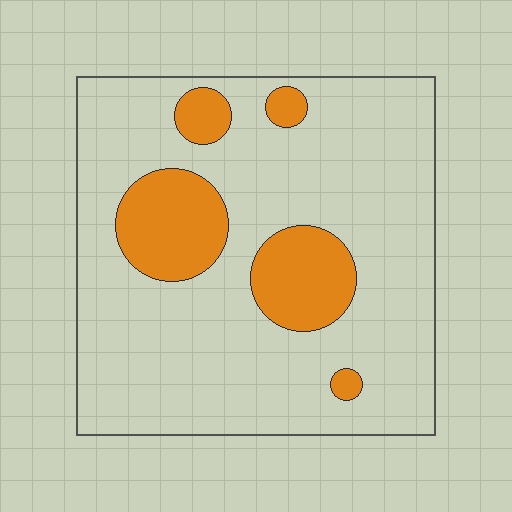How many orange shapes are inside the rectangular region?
5.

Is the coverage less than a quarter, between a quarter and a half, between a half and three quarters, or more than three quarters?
Less than a quarter.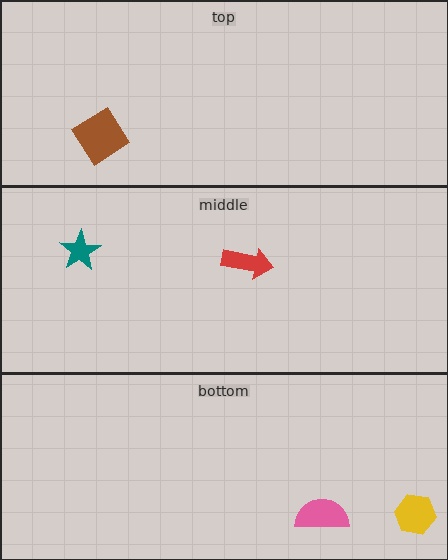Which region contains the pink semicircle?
The bottom region.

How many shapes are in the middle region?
2.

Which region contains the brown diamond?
The top region.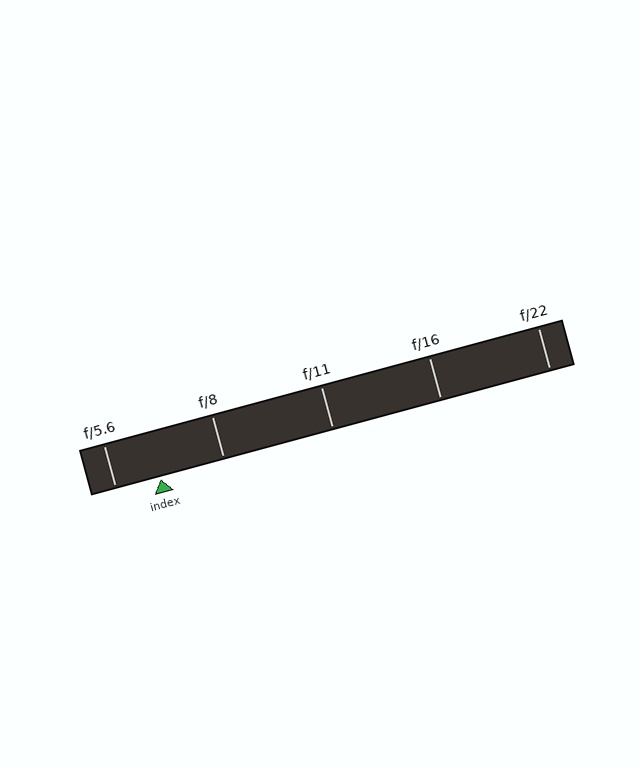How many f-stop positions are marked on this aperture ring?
There are 5 f-stop positions marked.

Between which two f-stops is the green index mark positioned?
The index mark is between f/5.6 and f/8.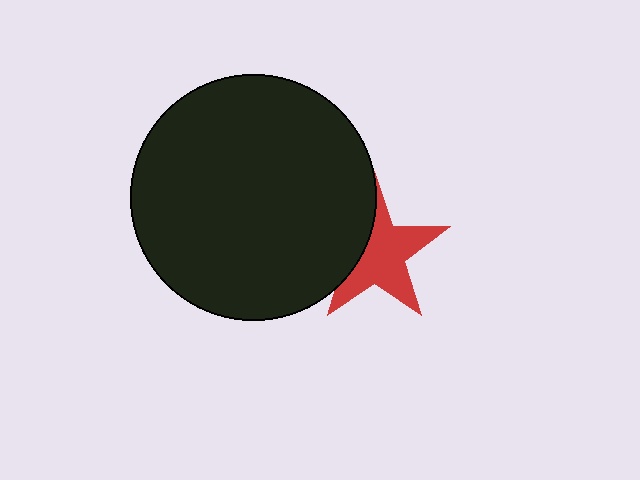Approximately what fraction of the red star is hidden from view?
Roughly 34% of the red star is hidden behind the black circle.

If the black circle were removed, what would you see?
You would see the complete red star.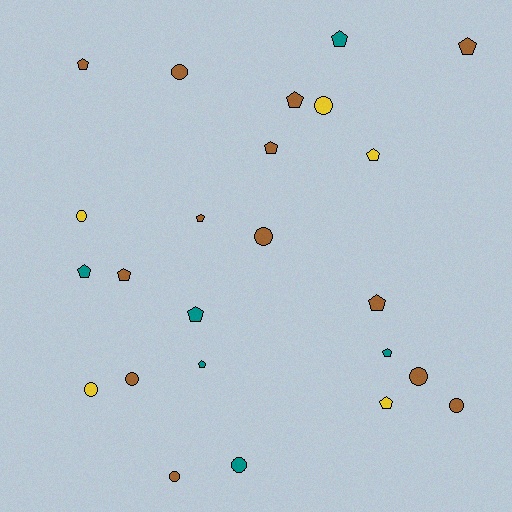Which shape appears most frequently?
Pentagon, with 14 objects.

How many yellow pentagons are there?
There are 2 yellow pentagons.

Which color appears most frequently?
Brown, with 13 objects.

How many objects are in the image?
There are 24 objects.